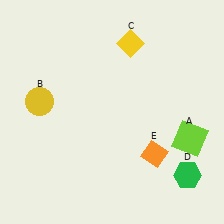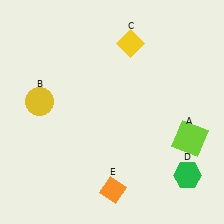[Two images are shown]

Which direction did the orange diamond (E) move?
The orange diamond (E) moved left.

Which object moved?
The orange diamond (E) moved left.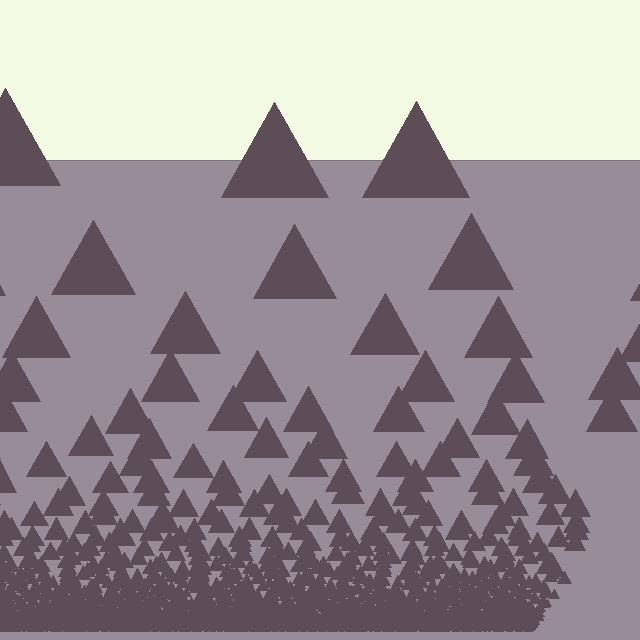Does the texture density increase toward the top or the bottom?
Density increases toward the bottom.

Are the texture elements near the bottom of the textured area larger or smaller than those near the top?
Smaller. The gradient is inverted — elements near the bottom are smaller and denser.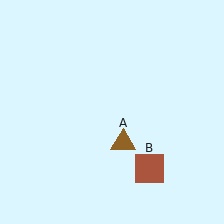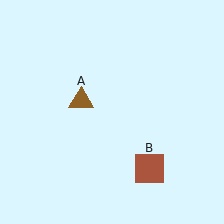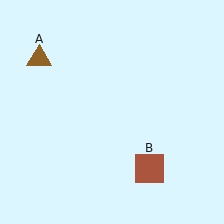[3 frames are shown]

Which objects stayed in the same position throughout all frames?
Brown square (object B) remained stationary.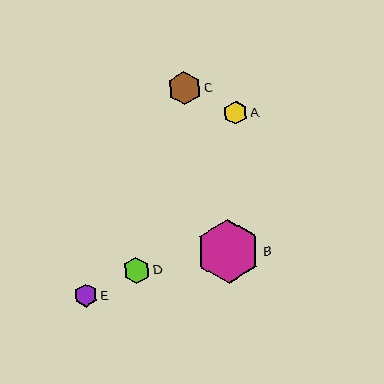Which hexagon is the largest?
Hexagon B is the largest with a size of approximately 63 pixels.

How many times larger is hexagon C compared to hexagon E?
Hexagon C is approximately 1.4 times the size of hexagon E.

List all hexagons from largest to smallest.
From largest to smallest: B, C, D, A, E.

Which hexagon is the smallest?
Hexagon E is the smallest with a size of approximately 23 pixels.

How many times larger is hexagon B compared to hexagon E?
Hexagon B is approximately 2.8 times the size of hexagon E.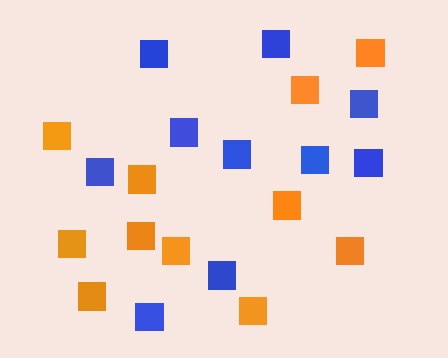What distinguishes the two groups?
There are 2 groups: one group of blue squares (10) and one group of orange squares (11).